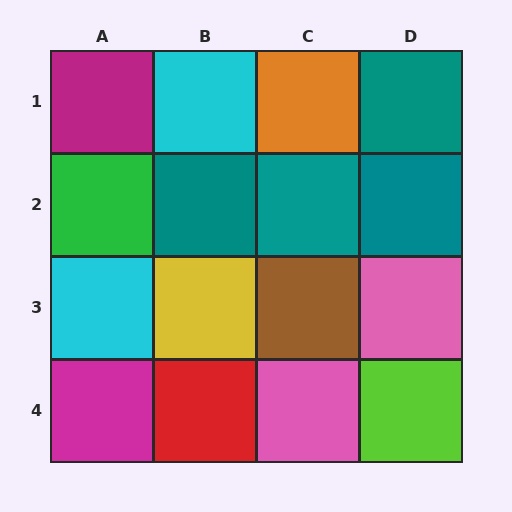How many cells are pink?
2 cells are pink.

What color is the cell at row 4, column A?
Magenta.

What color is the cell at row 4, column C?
Pink.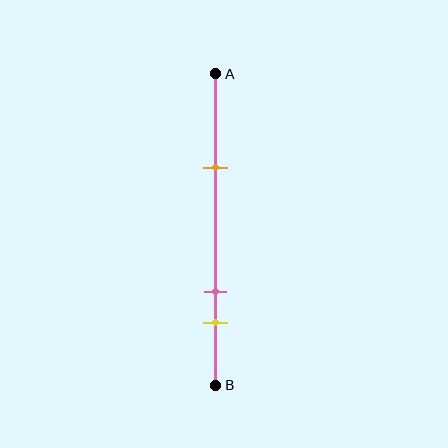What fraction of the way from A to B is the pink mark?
The pink mark is approximately 70% (0.7) of the way from A to B.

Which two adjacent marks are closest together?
The pink and yellow marks are the closest adjacent pair.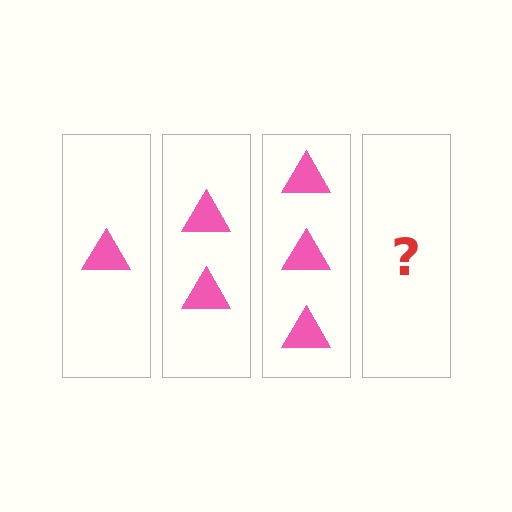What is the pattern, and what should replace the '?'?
The pattern is that each step adds one more triangle. The '?' should be 4 triangles.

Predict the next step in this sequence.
The next step is 4 triangles.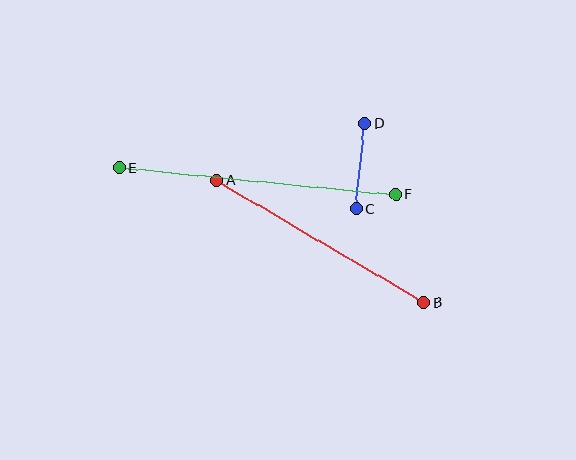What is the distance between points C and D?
The distance is approximately 85 pixels.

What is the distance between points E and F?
The distance is approximately 278 pixels.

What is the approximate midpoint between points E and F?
The midpoint is at approximately (257, 181) pixels.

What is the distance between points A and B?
The distance is approximately 240 pixels.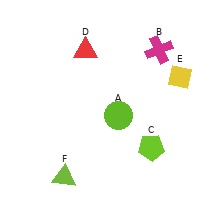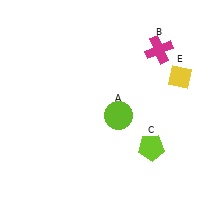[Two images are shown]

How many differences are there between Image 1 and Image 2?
There are 2 differences between the two images.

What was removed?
The lime triangle (F), the red triangle (D) were removed in Image 2.